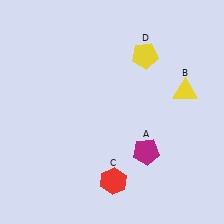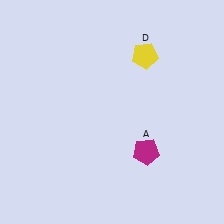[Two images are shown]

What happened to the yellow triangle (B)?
The yellow triangle (B) was removed in Image 2. It was in the top-right area of Image 1.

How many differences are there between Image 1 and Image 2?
There are 2 differences between the two images.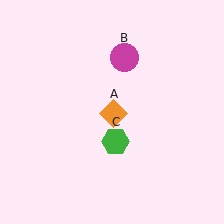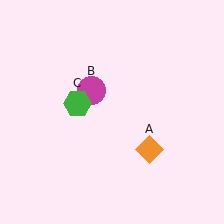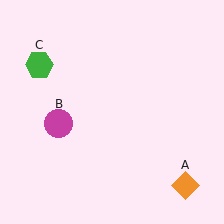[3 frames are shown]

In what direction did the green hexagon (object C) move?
The green hexagon (object C) moved up and to the left.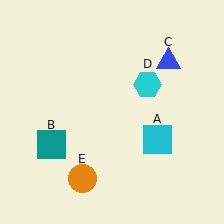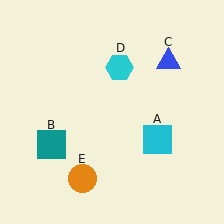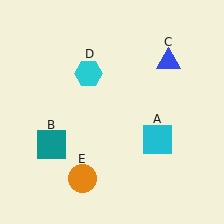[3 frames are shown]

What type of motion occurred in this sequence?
The cyan hexagon (object D) rotated counterclockwise around the center of the scene.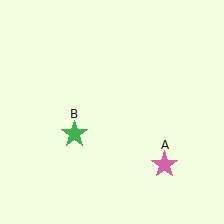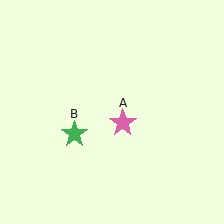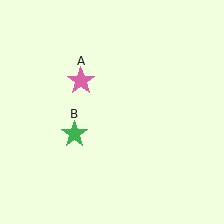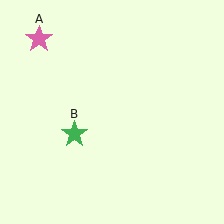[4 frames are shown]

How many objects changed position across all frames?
1 object changed position: pink star (object A).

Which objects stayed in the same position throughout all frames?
Green star (object B) remained stationary.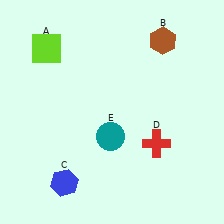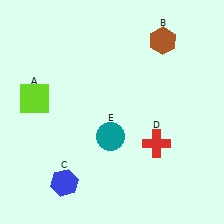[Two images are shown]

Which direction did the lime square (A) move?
The lime square (A) moved down.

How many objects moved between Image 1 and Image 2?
1 object moved between the two images.